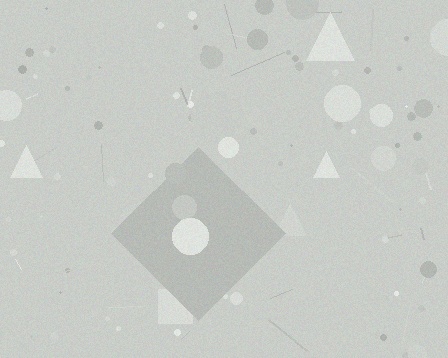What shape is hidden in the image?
A diamond is hidden in the image.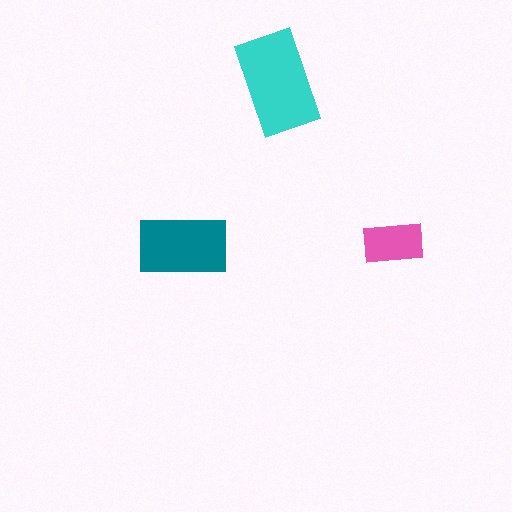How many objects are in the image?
There are 3 objects in the image.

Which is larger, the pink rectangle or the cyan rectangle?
The cyan one.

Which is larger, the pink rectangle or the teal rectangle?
The teal one.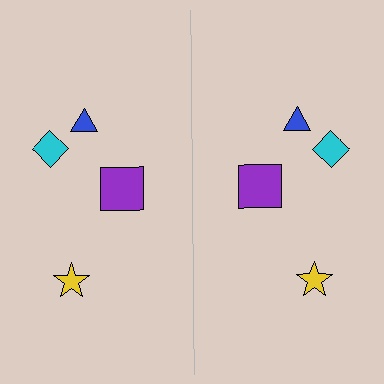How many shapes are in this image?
There are 8 shapes in this image.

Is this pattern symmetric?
Yes, this pattern has bilateral (reflection) symmetry.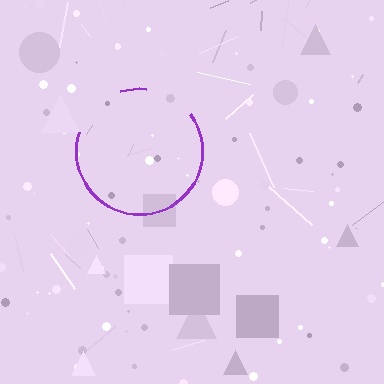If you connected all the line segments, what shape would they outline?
They would outline a circle.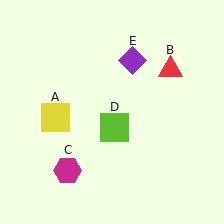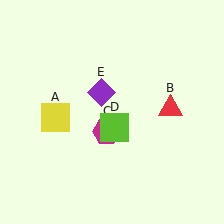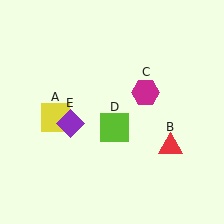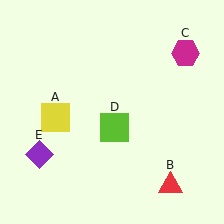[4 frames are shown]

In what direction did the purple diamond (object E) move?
The purple diamond (object E) moved down and to the left.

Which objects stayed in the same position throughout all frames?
Yellow square (object A) and lime square (object D) remained stationary.